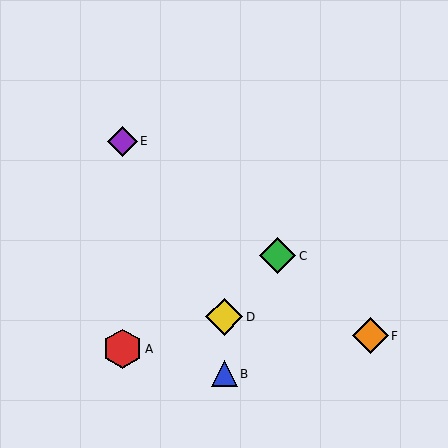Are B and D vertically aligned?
Yes, both are at x≈224.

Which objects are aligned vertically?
Objects B, D are aligned vertically.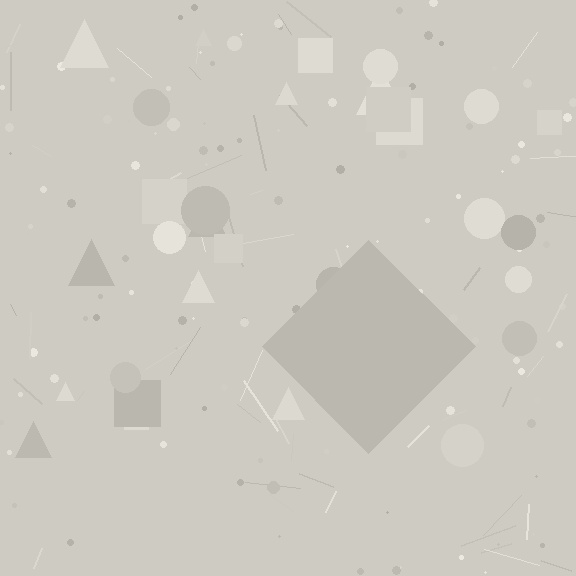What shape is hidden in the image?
A diamond is hidden in the image.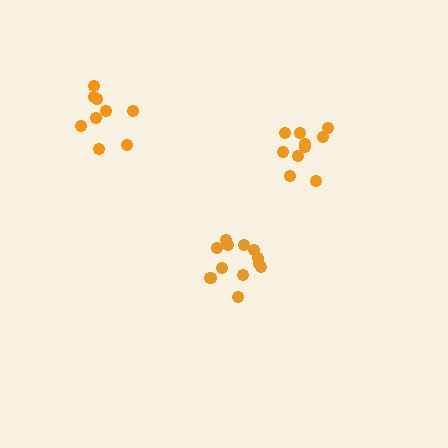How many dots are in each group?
Group 1: 12 dots, Group 2: 10 dots, Group 3: 9 dots (31 total).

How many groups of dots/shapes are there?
There are 3 groups.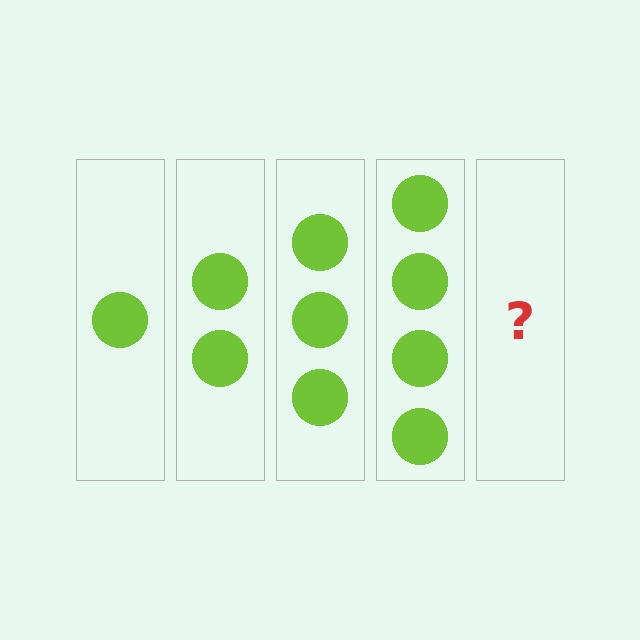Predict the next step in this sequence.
The next step is 5 circles.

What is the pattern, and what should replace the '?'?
The pattern is that each step adds one more circle. The '?' should be 5 circles.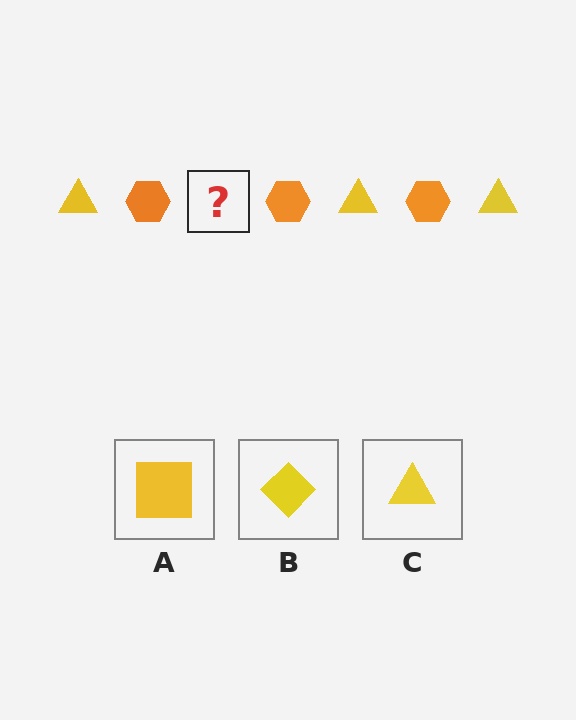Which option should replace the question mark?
Option C.